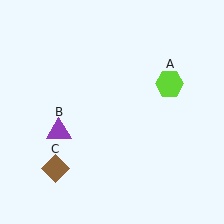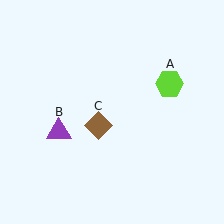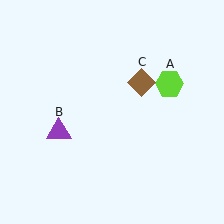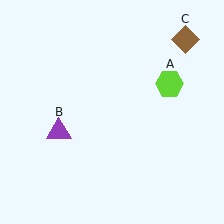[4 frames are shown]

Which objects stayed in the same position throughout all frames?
Lime hexagon (object A) and purple triangle (object B) remained stationary.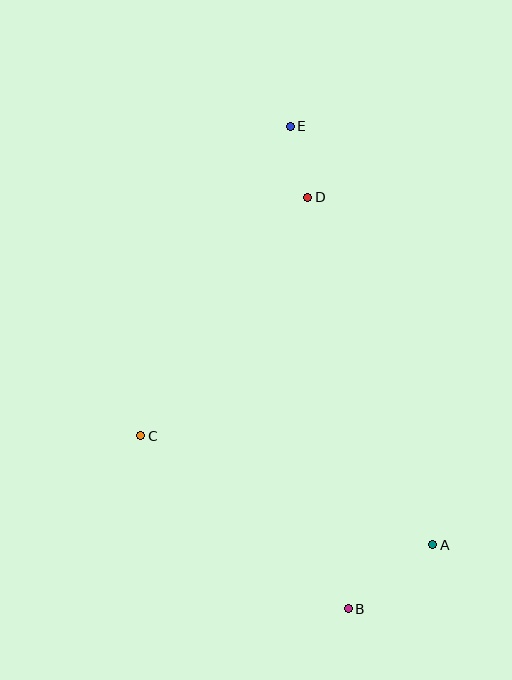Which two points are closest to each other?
Points D and E are closest to each other.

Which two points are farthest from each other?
Points B and E are farthest from each other.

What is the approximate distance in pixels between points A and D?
The distance between A and D is approximately 370 pixels.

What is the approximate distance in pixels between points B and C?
The distance between B and C is approximately 270 pixels.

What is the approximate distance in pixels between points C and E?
The distance between C and E is approximately 344 pixels.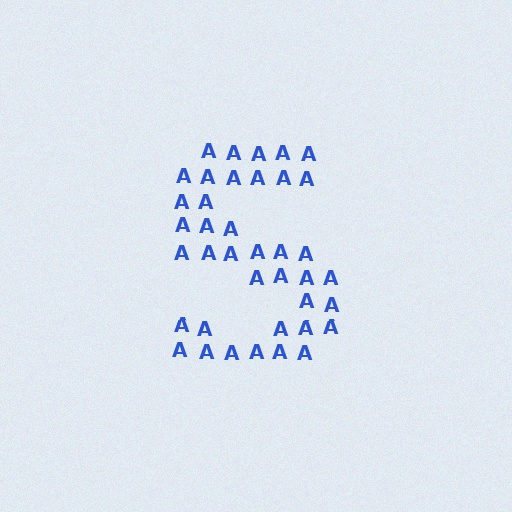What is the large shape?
The large shape is the letter S.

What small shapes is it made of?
It is made of small letter A's.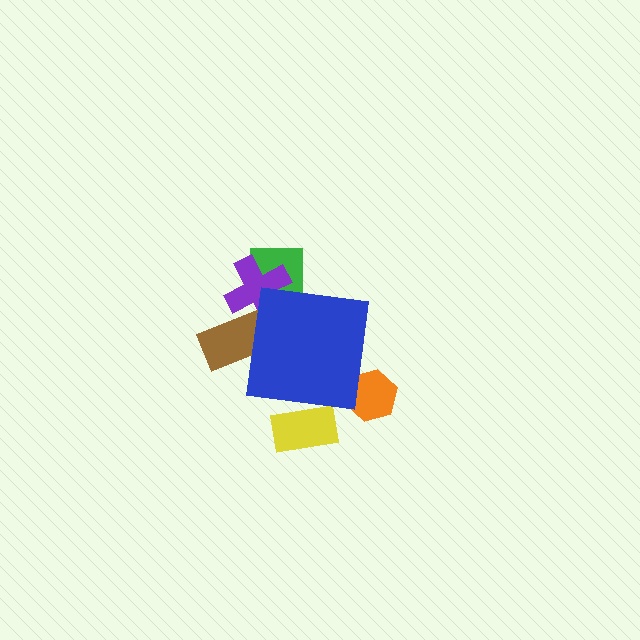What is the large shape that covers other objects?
A blue square.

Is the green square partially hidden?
Yes, the green square is partially hidden behind the blue square.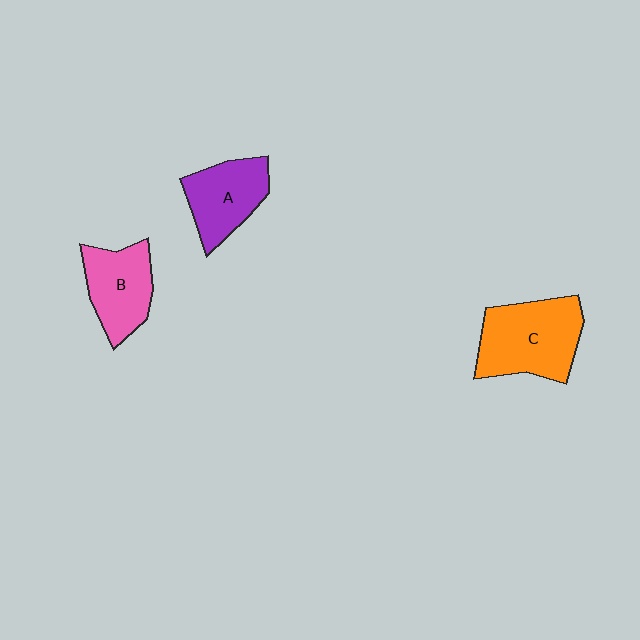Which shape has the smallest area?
Shape A (purple).